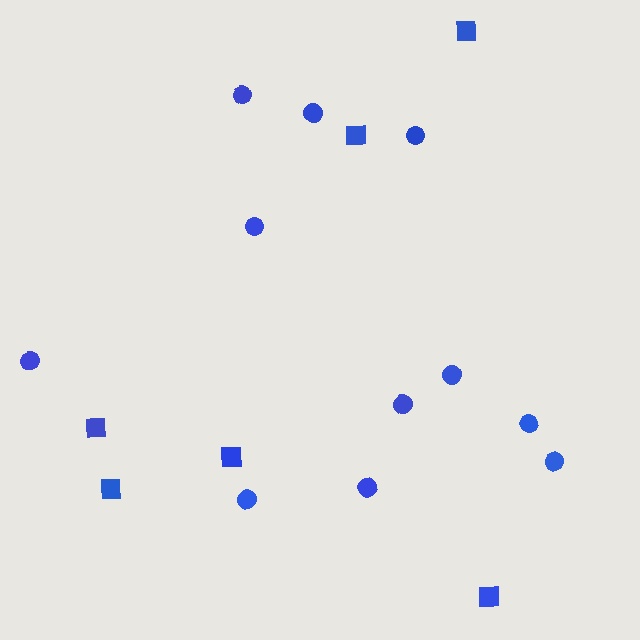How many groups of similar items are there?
There are 2 groups: one group of squares (6) and one group of circles (11).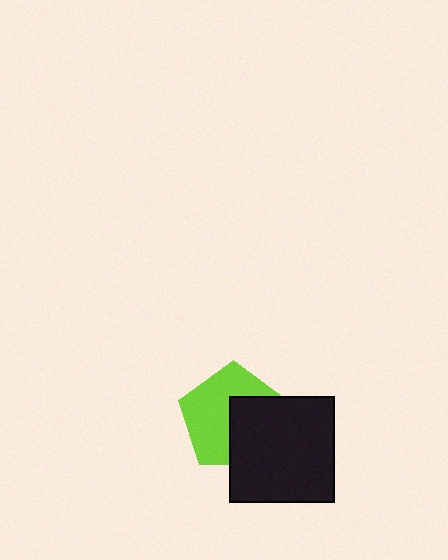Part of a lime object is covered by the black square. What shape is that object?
It is a pentagon.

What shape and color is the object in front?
The object in front is a black square.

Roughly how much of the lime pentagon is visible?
About half of it is visible (roughly 58%).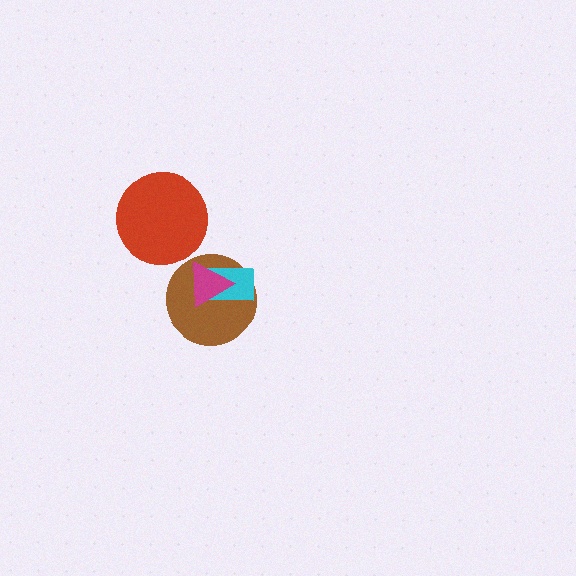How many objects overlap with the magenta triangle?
2 objects overlap with the magenta triangle.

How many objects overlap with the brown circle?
2 objects overlap with the brown circle.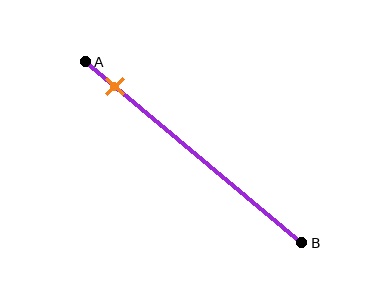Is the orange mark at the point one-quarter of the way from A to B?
No, the mark is at about 15% from A, not at the 25% one-quarter point.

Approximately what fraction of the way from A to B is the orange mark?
The orange mark is approximately 15% of the way from A to B.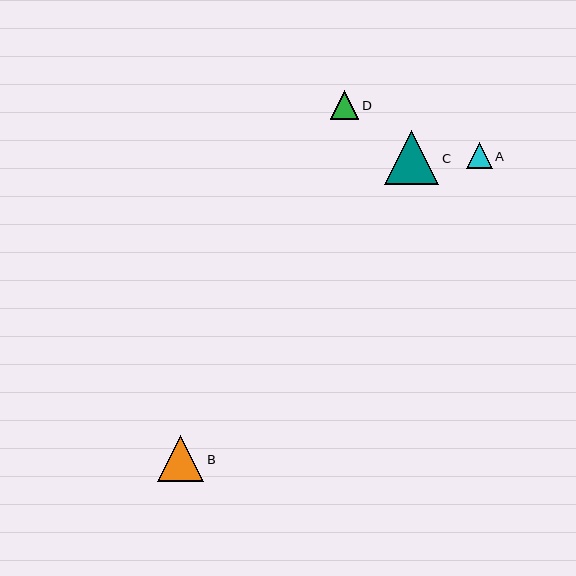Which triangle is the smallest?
Triangle A is the smallest with a size of approximately 26 pixels.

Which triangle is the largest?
Triangle C is the largest with a size of approximately 54 pixels.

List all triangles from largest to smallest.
From largest to smallest: C, B, D, A.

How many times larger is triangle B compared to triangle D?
Triangle B is approximately 1.6 times the size of triangle D.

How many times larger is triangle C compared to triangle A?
Triangle C is approximately 2.1 times the size of triangle A.